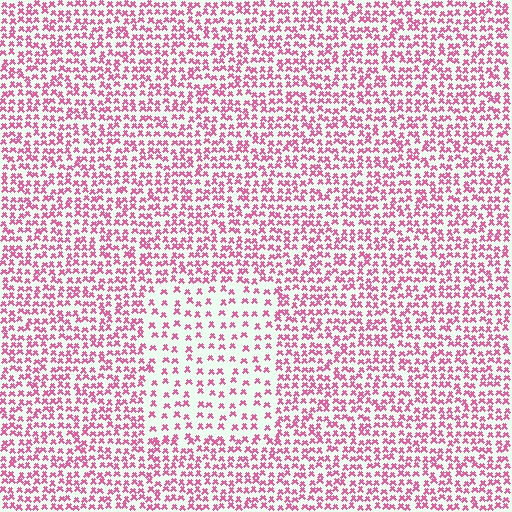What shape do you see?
I see a rectangle.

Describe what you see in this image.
The image contains small pink elements arranged at two different densities. A rectangle-shaped region is visible where the elements are less densely packed than the surrounding area.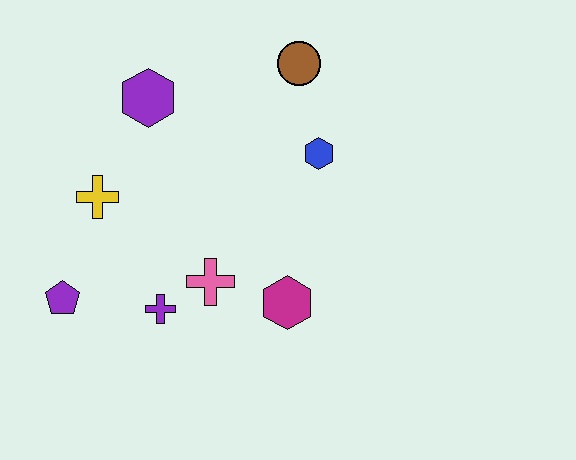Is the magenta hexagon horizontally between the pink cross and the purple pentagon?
No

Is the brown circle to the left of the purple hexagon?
No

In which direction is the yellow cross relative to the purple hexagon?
The yellow cross is below the purple hexagon.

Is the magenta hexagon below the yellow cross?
Yes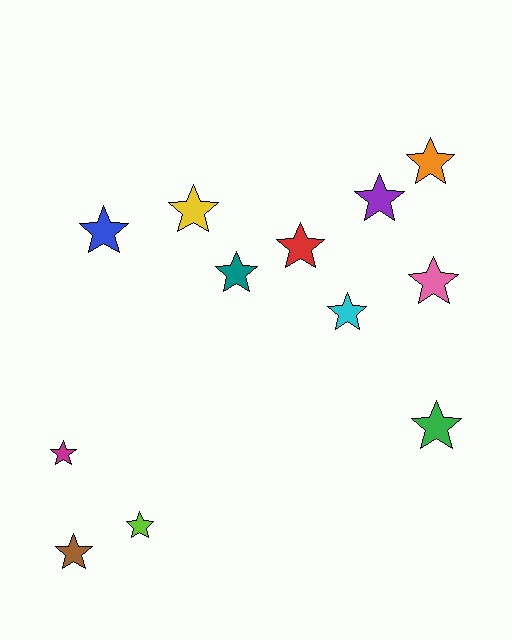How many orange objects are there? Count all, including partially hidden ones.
There is 1 orange object.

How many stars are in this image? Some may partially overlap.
There are 12 stars.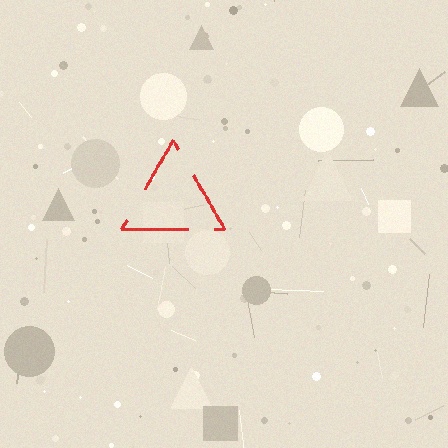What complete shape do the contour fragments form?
The contour fragments form a triangle.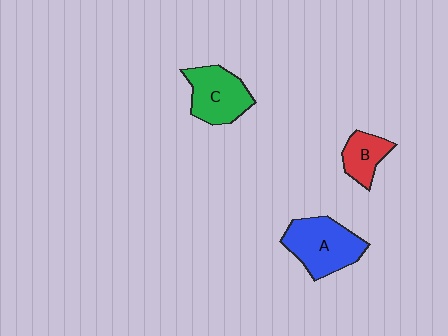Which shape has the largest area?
Shape A (blue).